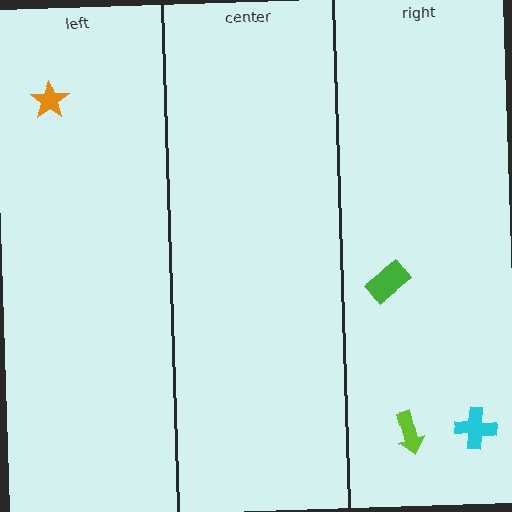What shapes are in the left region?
The orange star.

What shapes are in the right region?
The green rectangle, the cyan cross, the lime arrow.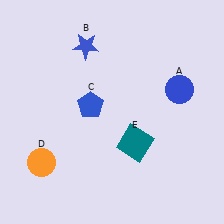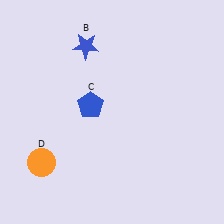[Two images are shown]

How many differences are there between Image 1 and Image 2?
There are 2 differences between the two images.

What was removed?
The blue circle (A), the teal square (E) were removed in Image 2.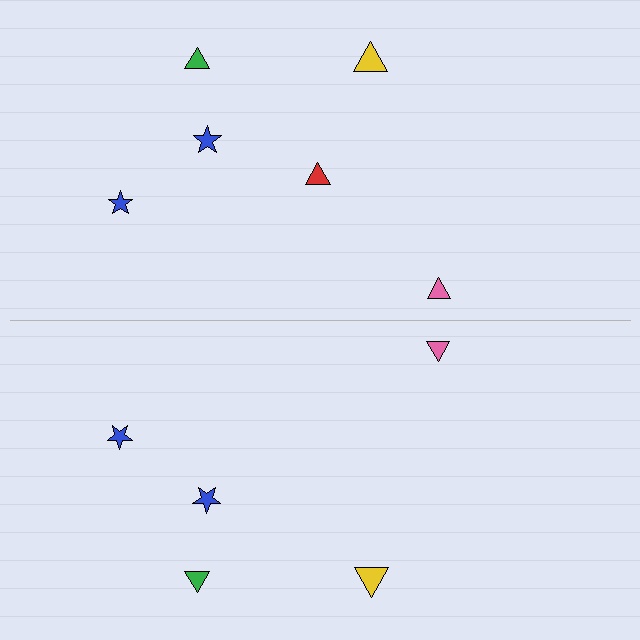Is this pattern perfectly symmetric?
No, the pattern is not perfectly symmetric. A red triangle is missing from the bottom side.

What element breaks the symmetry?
A red triangle is missing from the bottom side.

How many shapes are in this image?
There are 11 shapes in this image.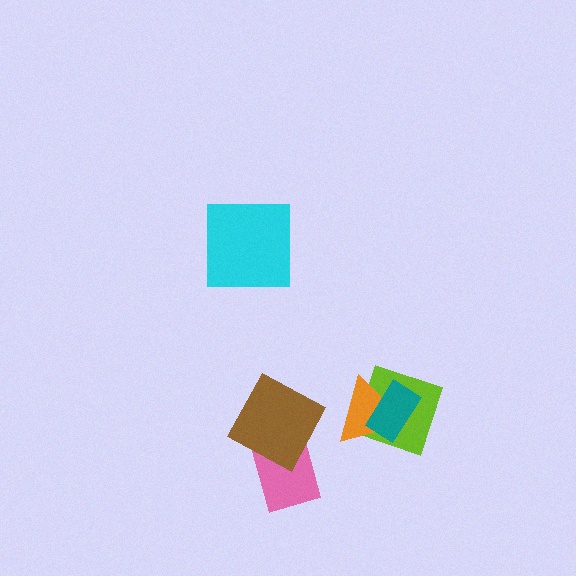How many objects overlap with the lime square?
2 objects overlap with the lime square.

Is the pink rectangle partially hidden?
Yes, it is partially covered by another shape.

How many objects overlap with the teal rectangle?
2 objects overlap with the teal rectangle.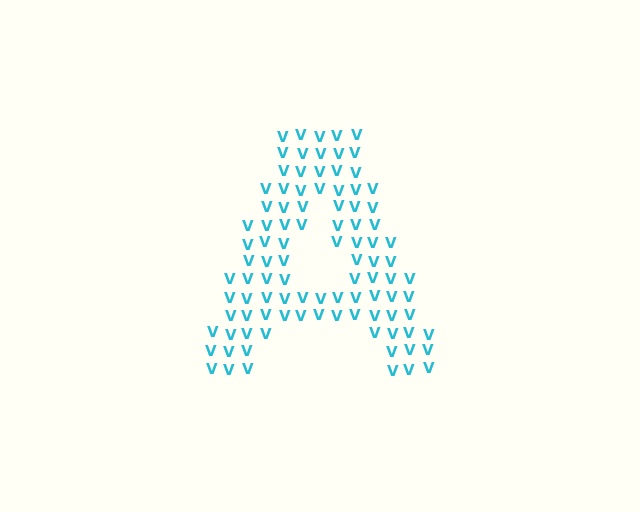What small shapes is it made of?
It is made of small letter V's.